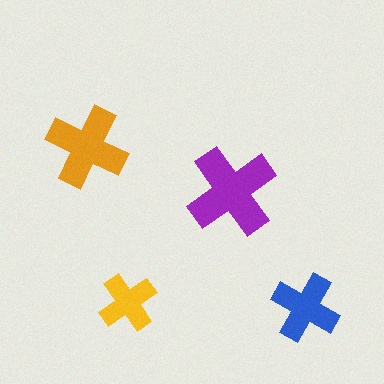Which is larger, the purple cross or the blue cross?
The purple one.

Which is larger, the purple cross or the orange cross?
The purple one.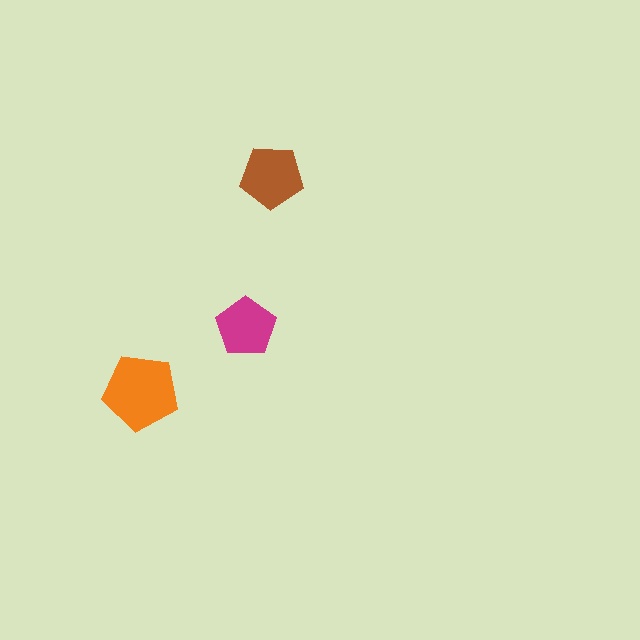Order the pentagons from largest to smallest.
the orange one, the brown one, the magenta one.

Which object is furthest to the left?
The orange pentagon is leftmost.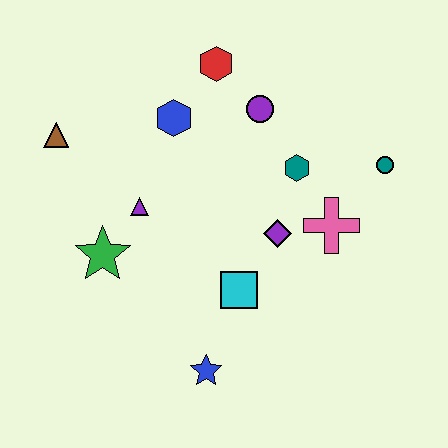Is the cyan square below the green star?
Yes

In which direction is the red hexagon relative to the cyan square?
The red hexagon is above the cyan square.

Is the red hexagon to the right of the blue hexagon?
Yes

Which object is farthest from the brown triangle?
The teal circle is farthest from the brown triangle.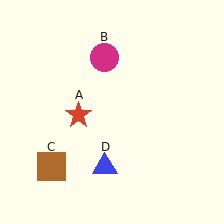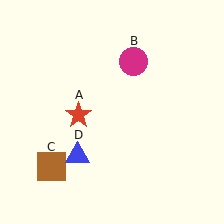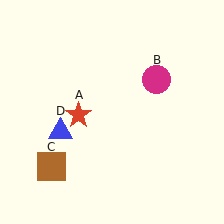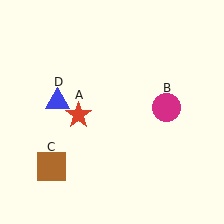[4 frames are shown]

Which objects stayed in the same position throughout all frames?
Red star (object A) and brown square (object C) remained stationary.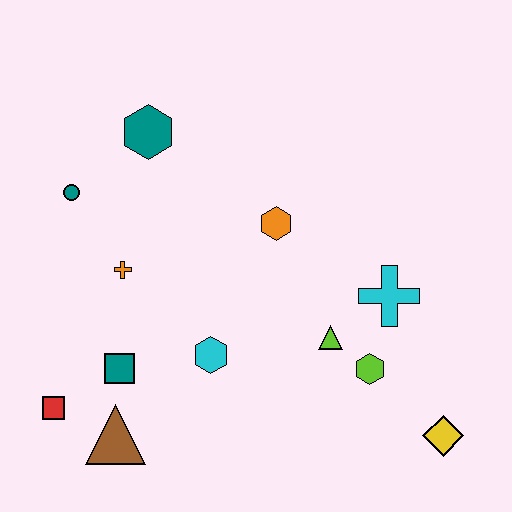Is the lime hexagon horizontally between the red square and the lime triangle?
No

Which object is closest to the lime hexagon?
The lime triangle is closest to the lime hexagon.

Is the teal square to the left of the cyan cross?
Yes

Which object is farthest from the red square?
The yellow diamond is farthest from the red square.